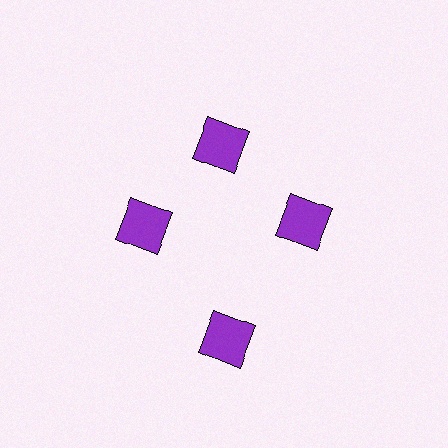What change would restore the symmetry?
The symmetry would be restored by moving it inward, back onto the ring so that all 4 squares sit at equal angles and equal distance from the center.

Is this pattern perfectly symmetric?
No. The 4 purple squares are arranged in a ring, but one element near the 6 o'clock position is pushed outward from the center, breaking the 4-fold rotational symmetry.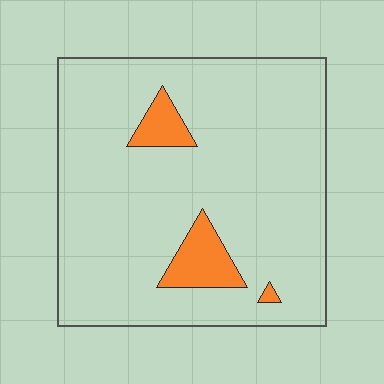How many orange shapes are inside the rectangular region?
3.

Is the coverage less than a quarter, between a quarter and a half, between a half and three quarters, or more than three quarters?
Less than a quarter.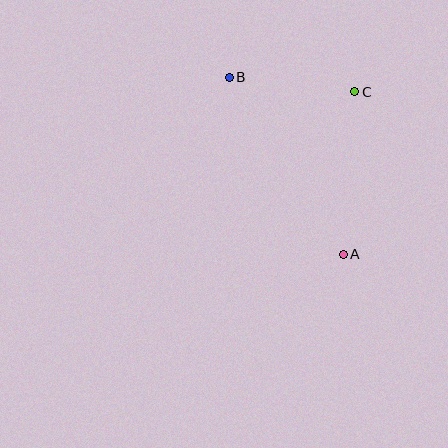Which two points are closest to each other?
Points B and C are closest to each other.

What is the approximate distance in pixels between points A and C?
The distance between A and C is approximately 163 pixels.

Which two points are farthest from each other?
Points A and B are farthest from each other.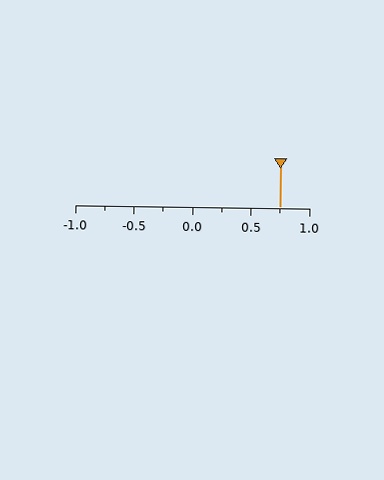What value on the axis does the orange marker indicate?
The marker indicates approximately 0.75.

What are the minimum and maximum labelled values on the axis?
The axis runs from -1.0 to 1.0.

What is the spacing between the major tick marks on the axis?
The major ticks are spaced 0.5 apart.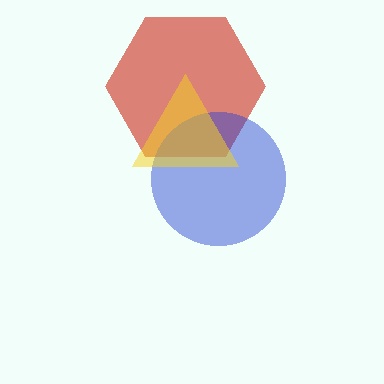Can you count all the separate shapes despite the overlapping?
Yes, there are 3 separate shapes.